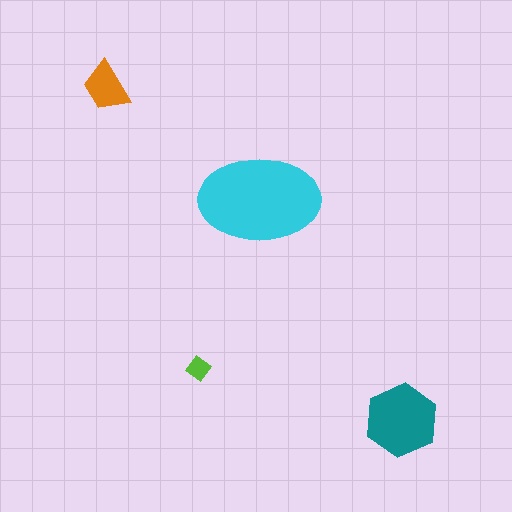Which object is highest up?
The orange trapezoid is topmost.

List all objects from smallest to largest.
The lime diamond, the orange trapezoid, the teal hexagon, the cyan ellipse.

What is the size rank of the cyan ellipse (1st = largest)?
1st.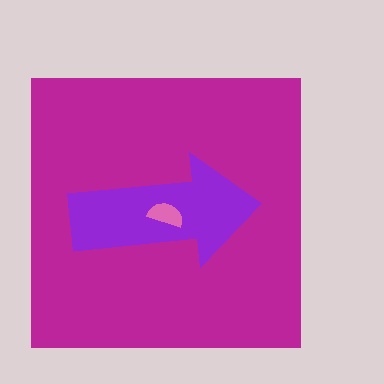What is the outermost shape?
The magenta square.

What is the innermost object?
The pink semicircle.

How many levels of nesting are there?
3.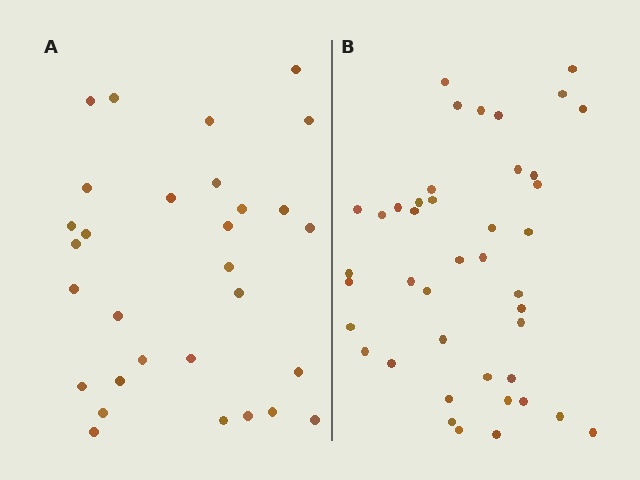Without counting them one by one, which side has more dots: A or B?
Region B (the right region) has more dots.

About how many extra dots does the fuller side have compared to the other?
Region B has roughly 12 or so more dots than region A.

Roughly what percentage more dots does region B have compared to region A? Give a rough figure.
About 40% more.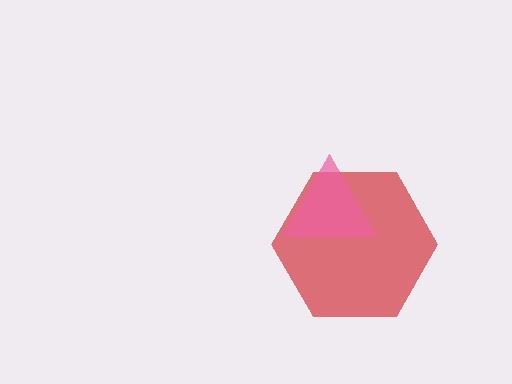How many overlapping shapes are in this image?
There are 2 overlapping shapes in the image.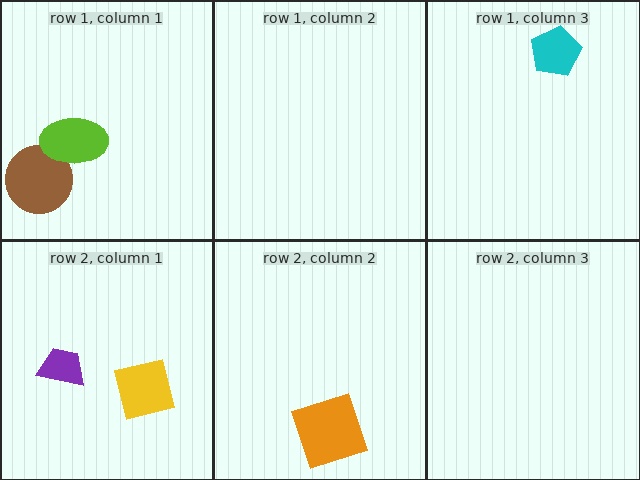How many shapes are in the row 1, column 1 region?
2.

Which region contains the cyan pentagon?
The row 1, column 3 region.